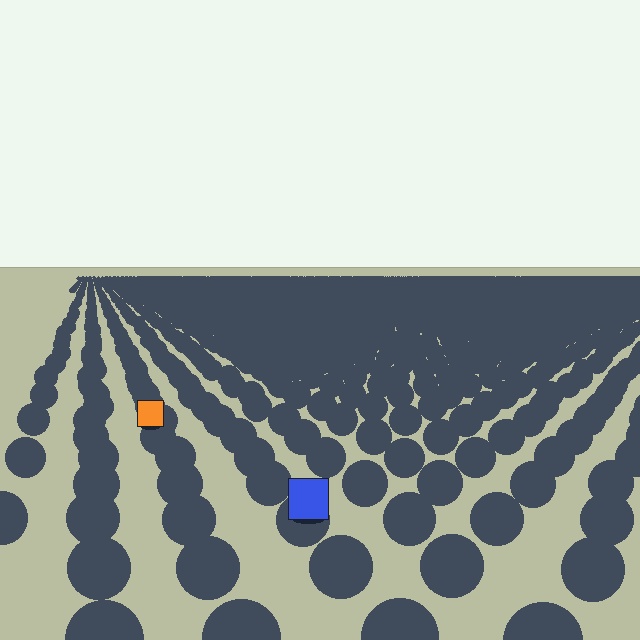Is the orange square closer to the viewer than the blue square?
No. The blue square is closer — you can tell from the texture gradient: the ground texture is coarser near it.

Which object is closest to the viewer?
The blue square is closest. The texture marks near it are larger and more spread out.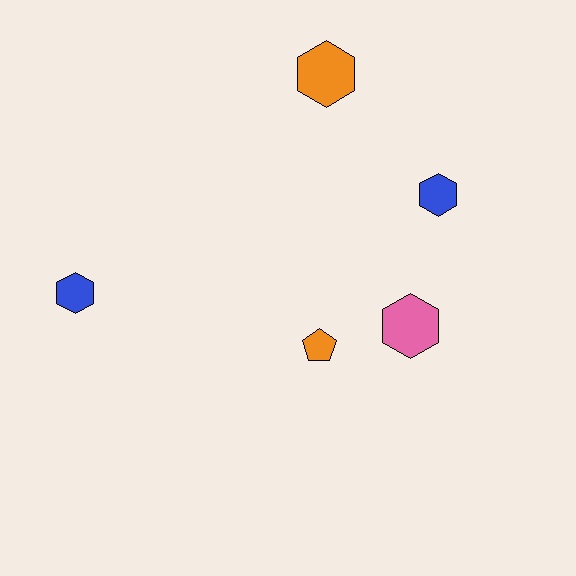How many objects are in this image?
There are 5 objects.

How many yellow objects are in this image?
There are no yellow objects.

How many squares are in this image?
There are no squares.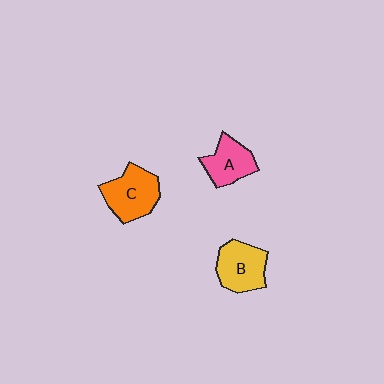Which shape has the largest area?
Shape C (orange).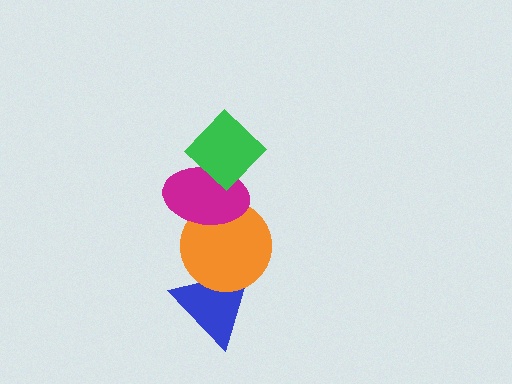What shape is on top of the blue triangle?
The orange circle is on top of the blue triangle.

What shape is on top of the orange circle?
The magenta ellipse is on top of the orange circle.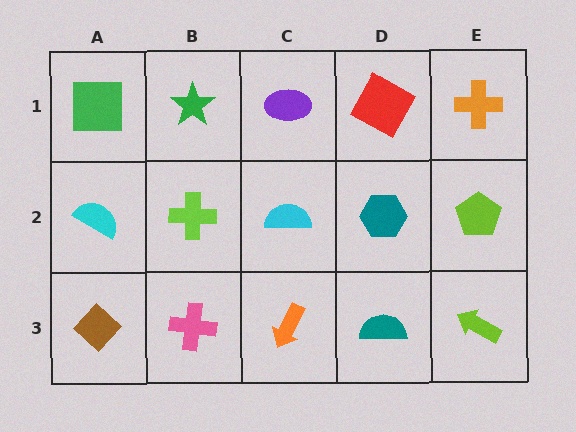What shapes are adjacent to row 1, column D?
A teal hexagon (row 2, column D), a purple ellipse (row 1, column C), an orange cross (row 1, column E).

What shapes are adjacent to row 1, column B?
A lime cross (row 2, column B), a green square (row 1, column A), a purple ellipse (row 1, column C).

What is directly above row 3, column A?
A cyan semicircle.